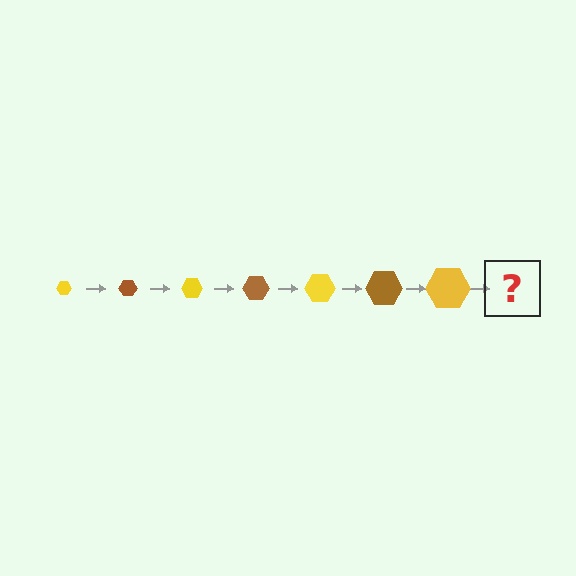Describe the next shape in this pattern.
It should be a brown hexagon, larger than the previous one.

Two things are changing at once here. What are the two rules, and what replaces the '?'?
The two rules are that the hexagon grows larger each step and the color cycles through yellow and brown. The '?' should be a brown hexagon, larger than the previous one.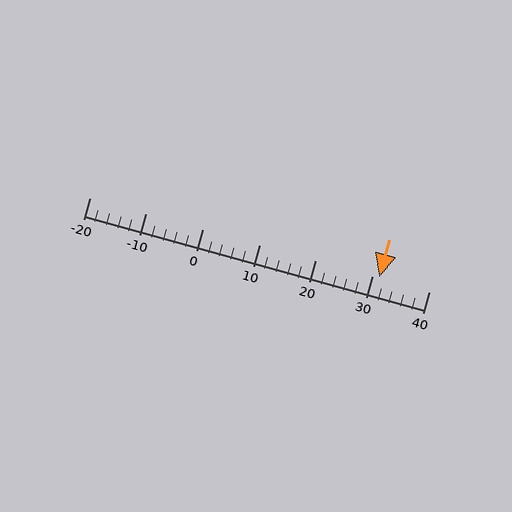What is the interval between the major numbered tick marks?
The major tick marks are spaced 10 units apart.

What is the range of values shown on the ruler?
The ruler shows values from -20 to 40.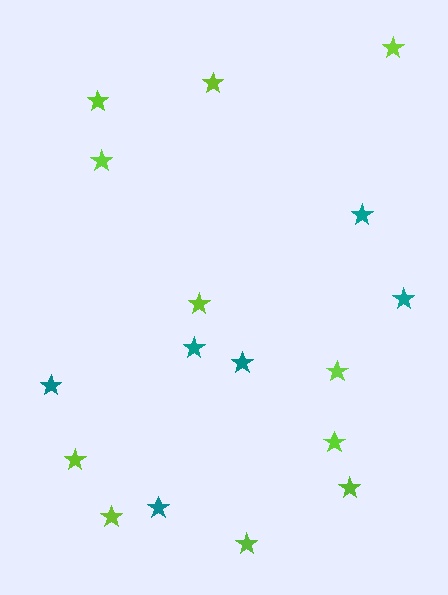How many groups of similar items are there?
There are 2 groups: one group of teal stars (6) and one group of lime stars (11).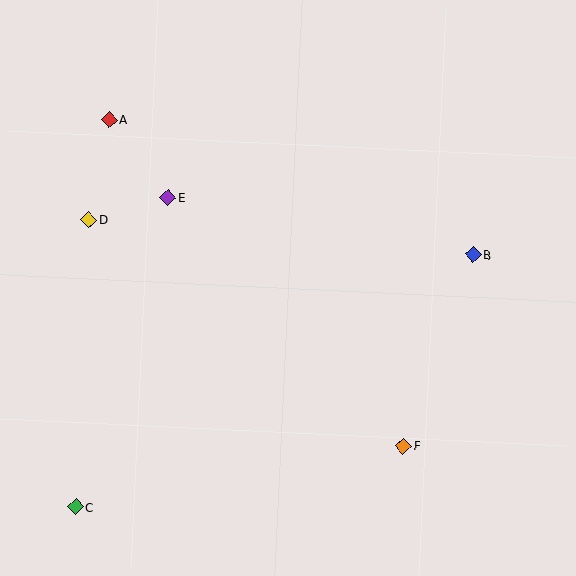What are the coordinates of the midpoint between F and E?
The midpoint between F and E is at (285, 322).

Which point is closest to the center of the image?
Point E at (168, 198) is closest to the center.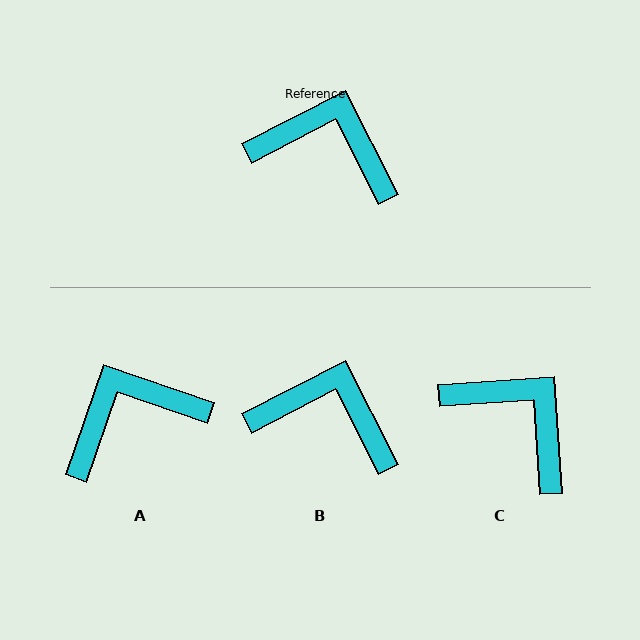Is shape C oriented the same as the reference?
No, it is off by about 23 degrees.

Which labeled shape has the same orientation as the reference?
B.